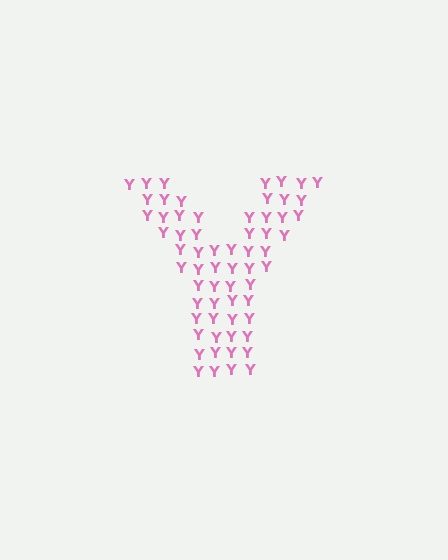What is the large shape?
The large shape is the letter Y.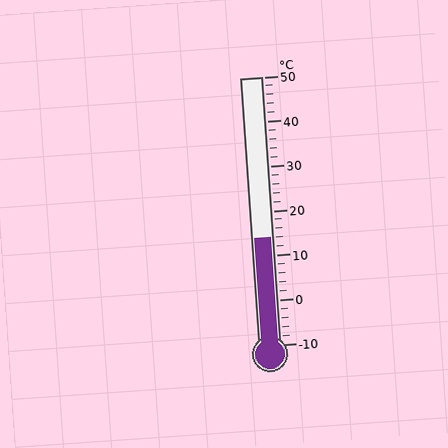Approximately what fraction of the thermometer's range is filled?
The thermometer is filled to approximately 40% of its range.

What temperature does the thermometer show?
The thermometer shows approximately 14°C.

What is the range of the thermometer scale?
The thermometer scale ranges from -10°C to 50°C.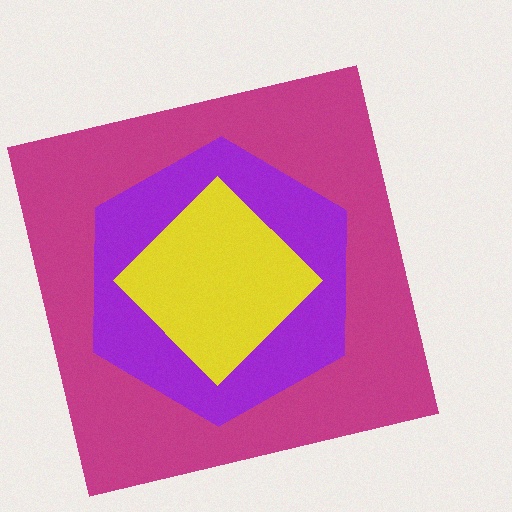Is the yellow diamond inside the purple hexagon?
Yes.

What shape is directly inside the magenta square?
The purple hexagon.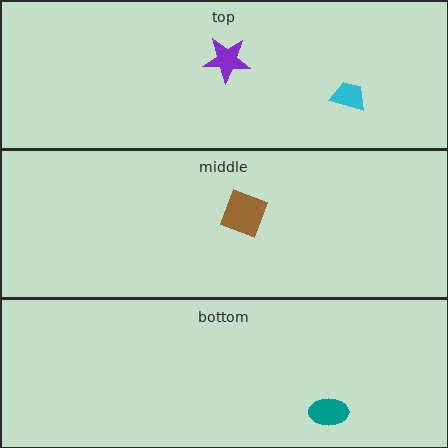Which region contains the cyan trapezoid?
The top region.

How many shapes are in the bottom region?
1.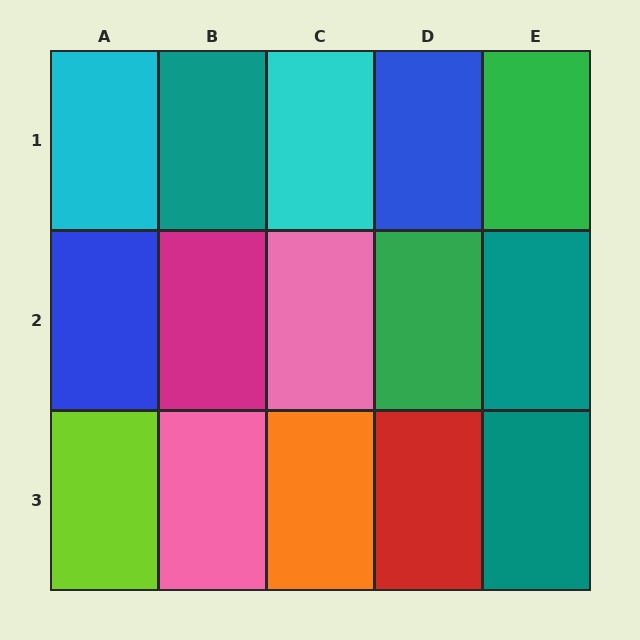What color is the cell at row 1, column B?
Teal.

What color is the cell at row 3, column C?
Orange.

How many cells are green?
2 cells are green.